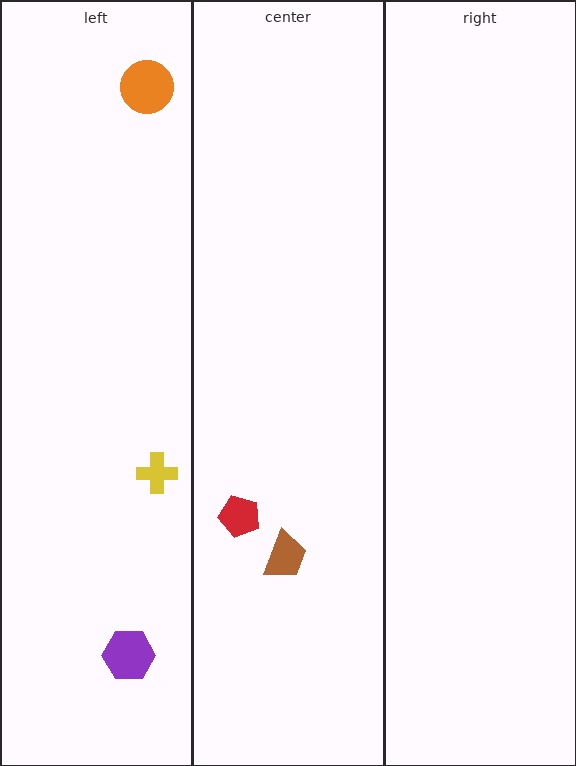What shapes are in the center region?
The red pentagon, the brown trapezoid.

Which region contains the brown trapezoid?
The center region.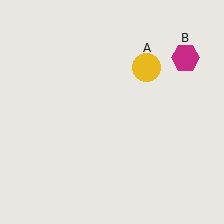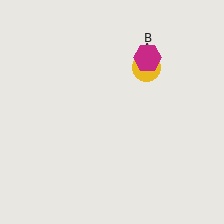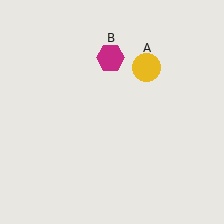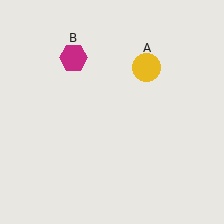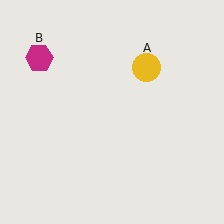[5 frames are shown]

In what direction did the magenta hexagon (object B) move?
The magenta hexagon (object B) moved left.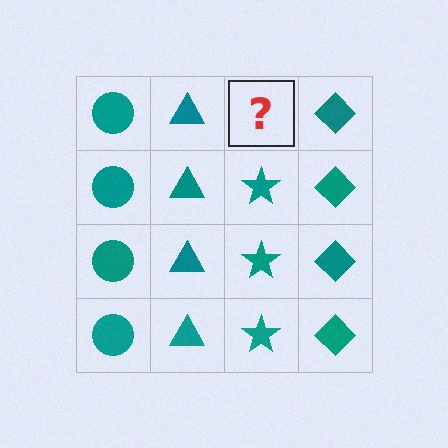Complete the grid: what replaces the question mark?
The question mark should be replaced with a teal star.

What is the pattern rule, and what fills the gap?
The rule is that each column has a consistent shape. The gap should be filled with a teal star.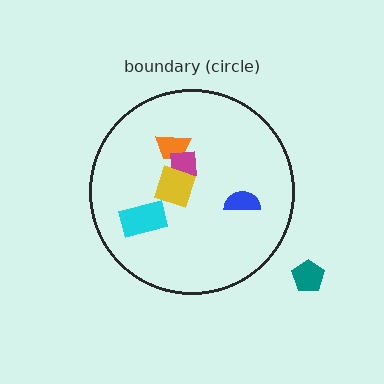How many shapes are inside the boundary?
5 inside, 1 outside.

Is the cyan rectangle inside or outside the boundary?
Inside.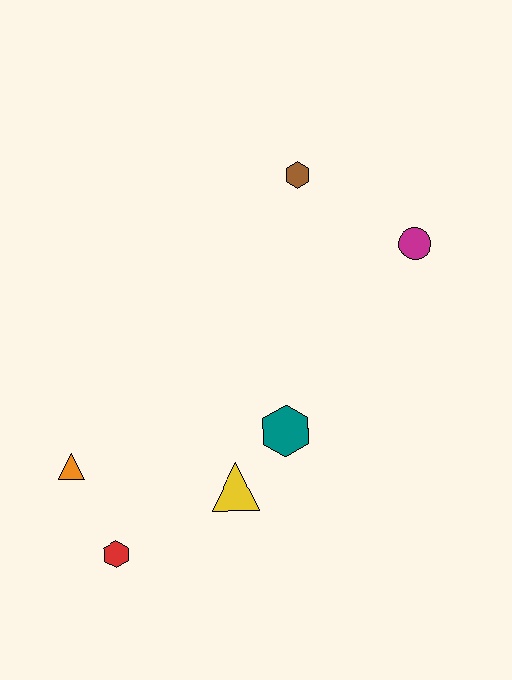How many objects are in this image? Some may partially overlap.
There are 6 objects.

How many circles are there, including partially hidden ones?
There is 1 circle.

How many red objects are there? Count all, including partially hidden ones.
There is 1 red object.